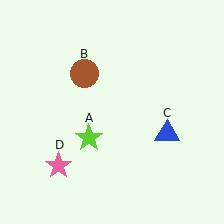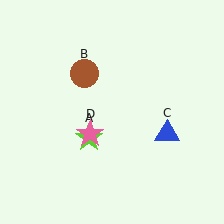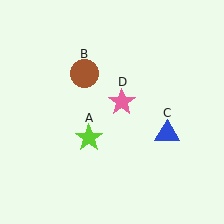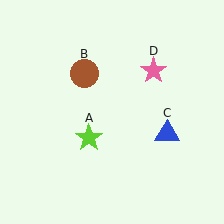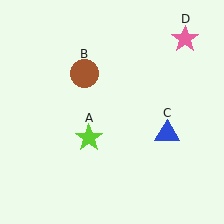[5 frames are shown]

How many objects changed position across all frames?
1 object changed position: pink star (object D).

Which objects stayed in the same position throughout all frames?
Lime star (object A) and brown circle (object B) and blue triangle (object C) remained stationary.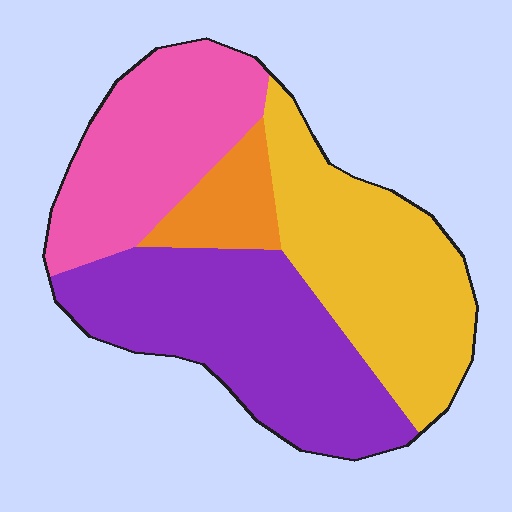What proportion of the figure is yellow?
Yellow takes up between a sixth and a third of the figure.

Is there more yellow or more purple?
Purple.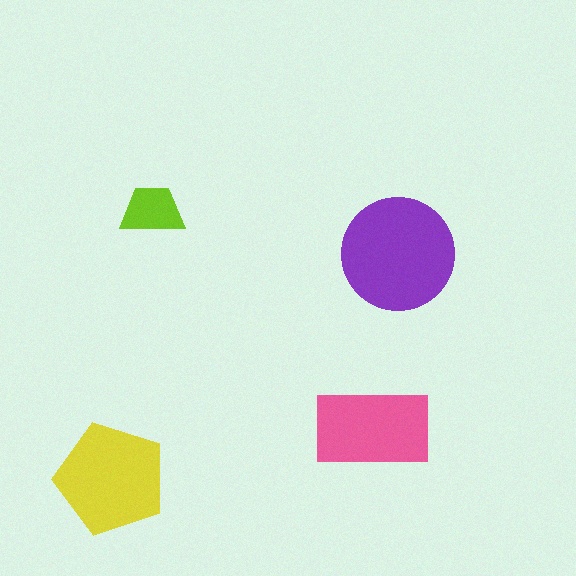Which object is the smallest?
The lime trapezoid.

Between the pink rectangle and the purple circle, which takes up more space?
The purple circle.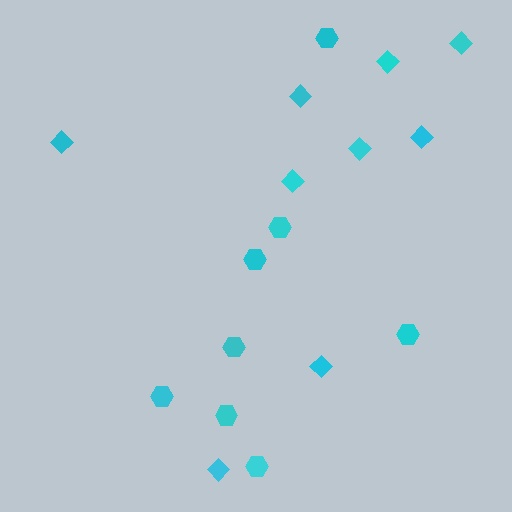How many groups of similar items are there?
There are 2 groups: one group of diamonds (9) and one group of hexagons (8).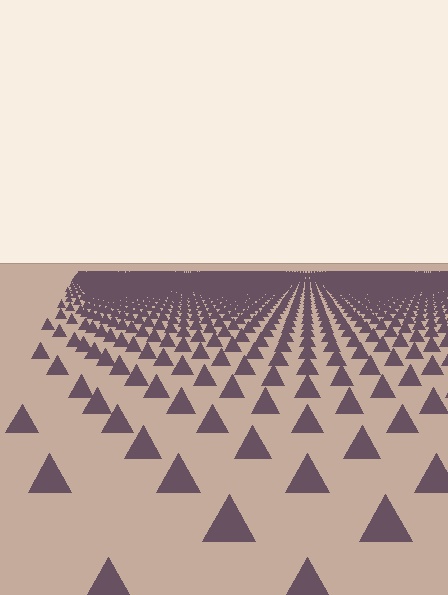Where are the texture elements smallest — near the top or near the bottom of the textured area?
Near the top.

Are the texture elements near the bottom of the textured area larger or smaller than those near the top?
Larger. Near the bottom, elements are closer to the viewer and appear at a bigger on-screen size.